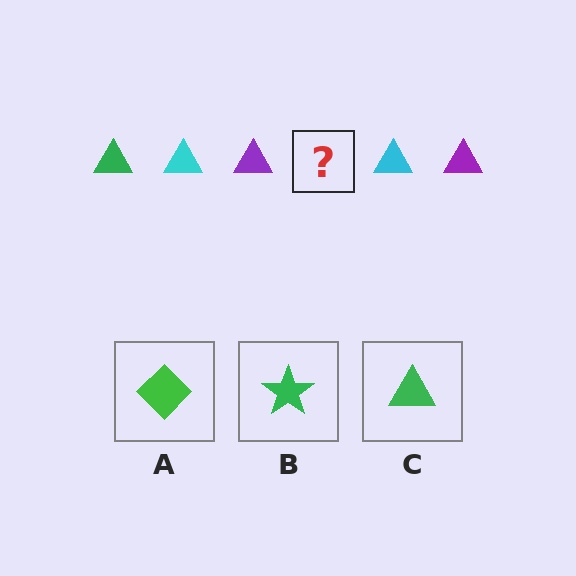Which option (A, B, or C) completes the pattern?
C.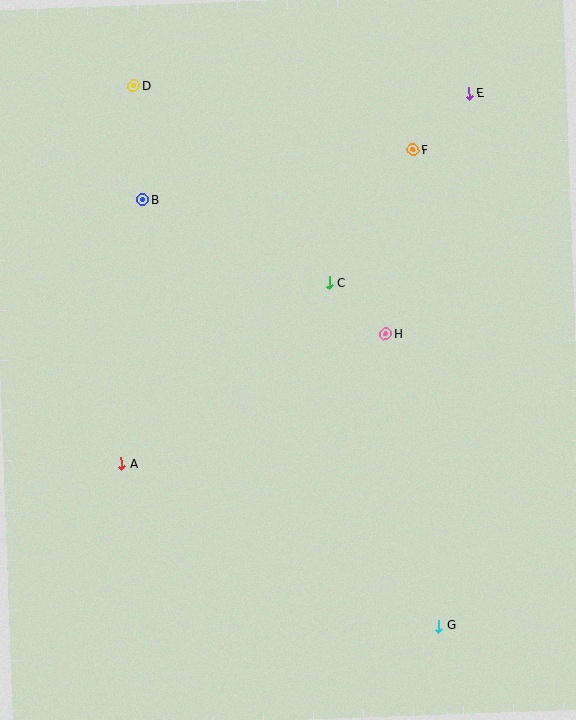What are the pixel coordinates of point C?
Point C is at (330, 283).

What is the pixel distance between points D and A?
The distance between D and A is 378 pixels.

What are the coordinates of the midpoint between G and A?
The midpoint between G and A is at (280, 545).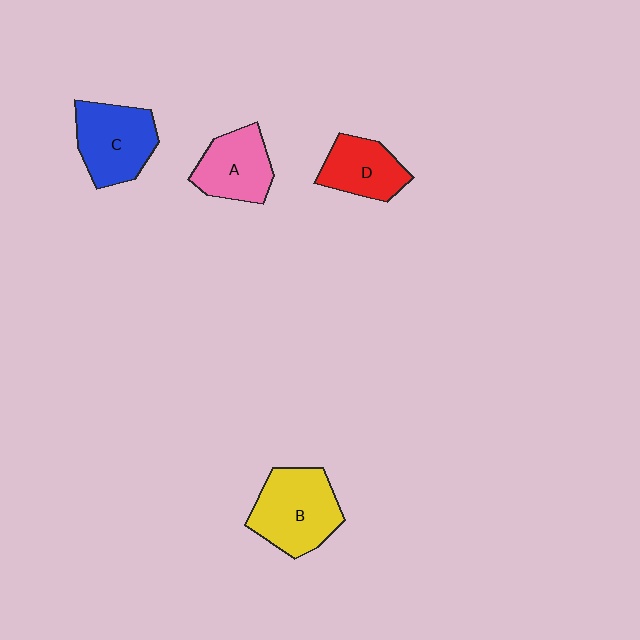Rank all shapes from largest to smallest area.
From largest to smallest: B (yellow), C (blue), A (pink), D (red).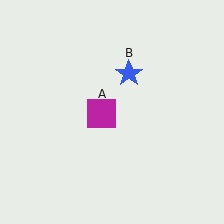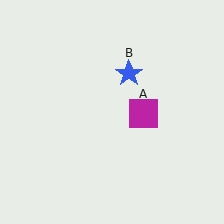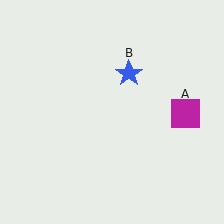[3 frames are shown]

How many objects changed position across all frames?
1 object changed position: magenta square (object A).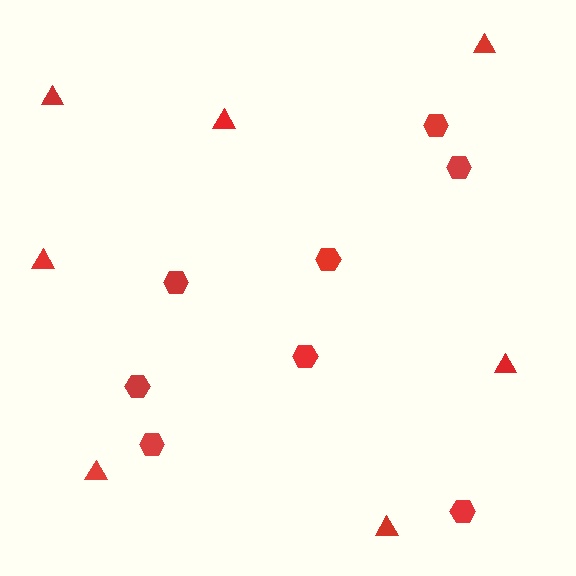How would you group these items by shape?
There are 2 groups: one group of triangles (7) and one group of hexagons (8).